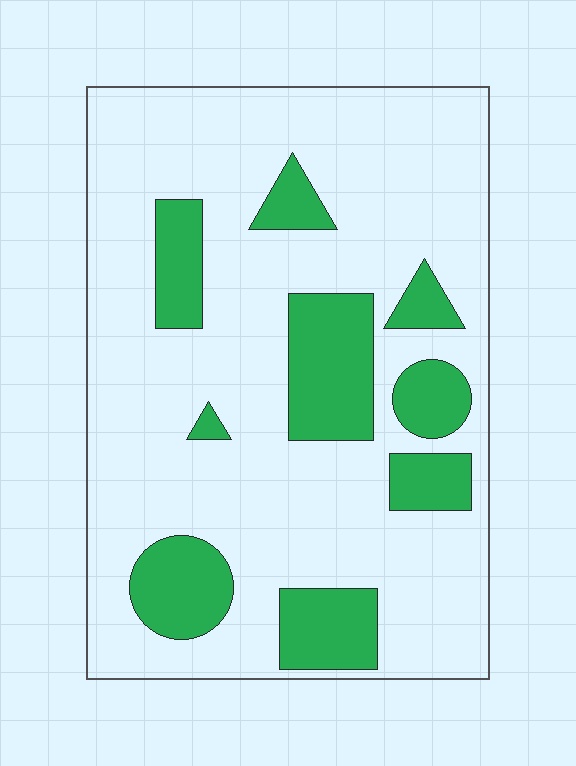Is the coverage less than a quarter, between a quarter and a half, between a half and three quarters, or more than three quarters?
Less than a quarter.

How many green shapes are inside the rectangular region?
9.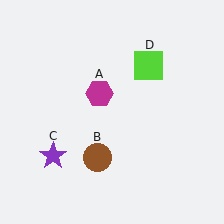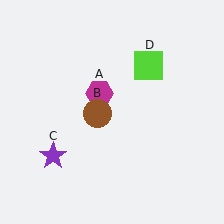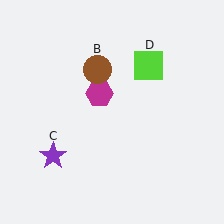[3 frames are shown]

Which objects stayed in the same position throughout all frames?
Magenta hexagon (object A) and purple star (object C) and lime square (object D) remained stationary.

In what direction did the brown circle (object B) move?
The brown circle (object B) moved up.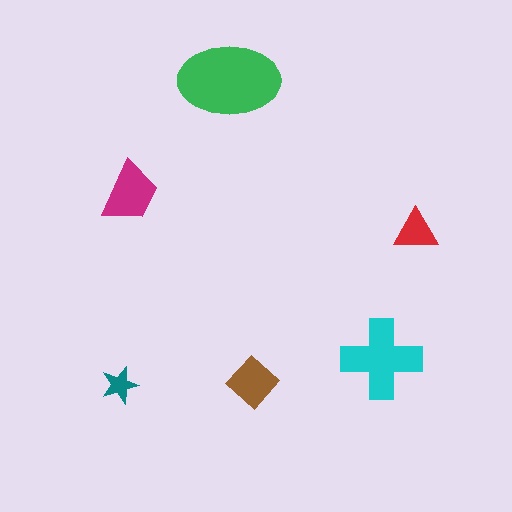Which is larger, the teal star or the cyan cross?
The cyan cross.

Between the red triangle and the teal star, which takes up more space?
The red triangle.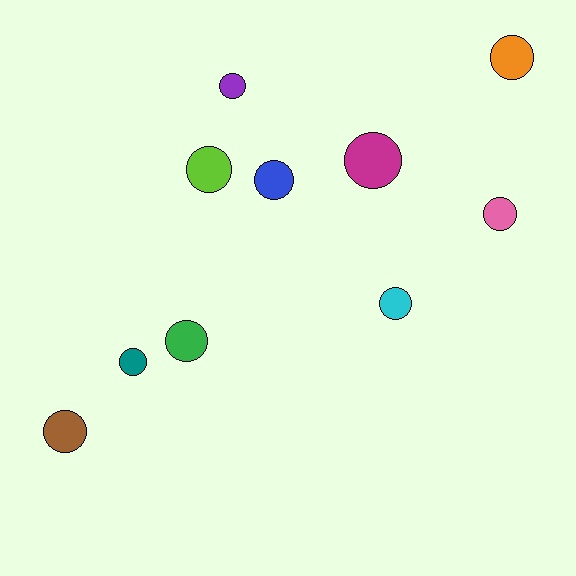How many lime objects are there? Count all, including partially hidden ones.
There is 1 lime object.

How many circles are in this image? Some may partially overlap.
There are 10 circles.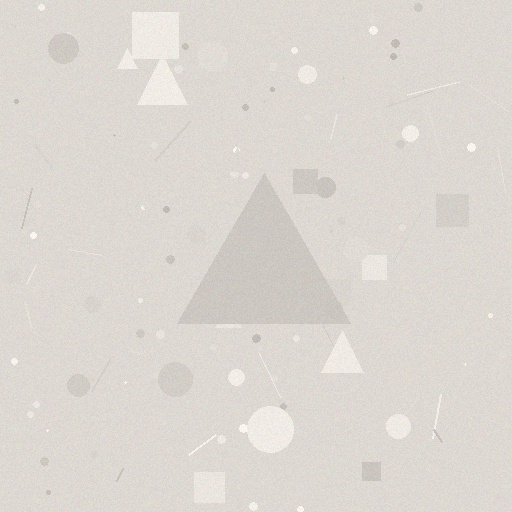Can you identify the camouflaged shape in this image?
The camouflaged shape is a triangle.